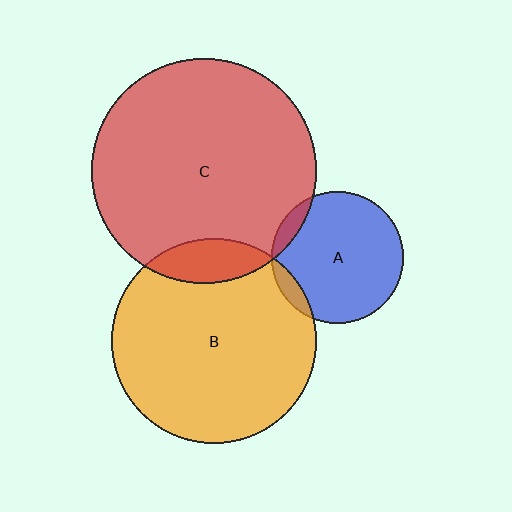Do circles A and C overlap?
Yes.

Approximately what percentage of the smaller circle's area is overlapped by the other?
Approximately 5%.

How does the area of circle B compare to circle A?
Approximately 2.4 times.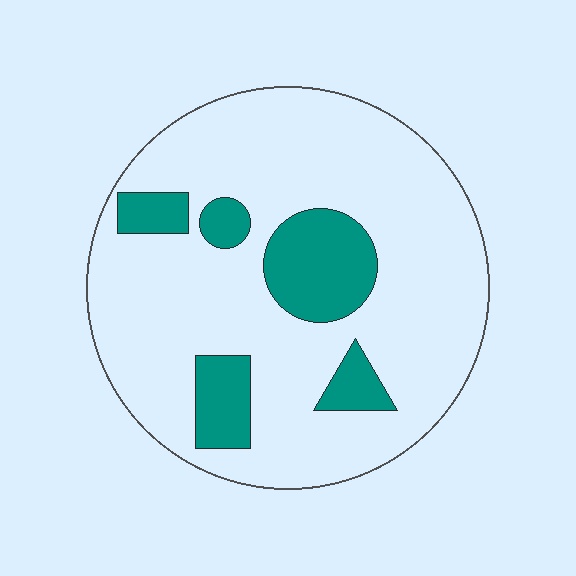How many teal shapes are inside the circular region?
5.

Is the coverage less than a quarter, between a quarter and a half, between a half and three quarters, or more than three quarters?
Less than a quarter.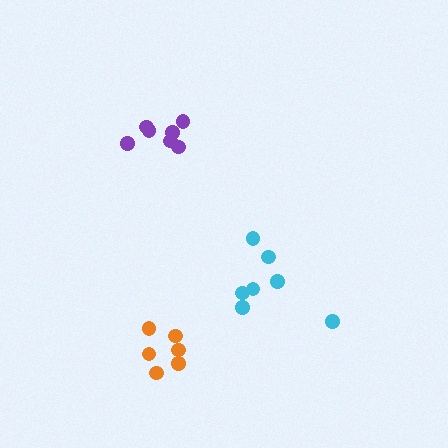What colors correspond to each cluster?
The clusters are colored: purple, cyan, orange.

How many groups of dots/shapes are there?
There are 3 groups.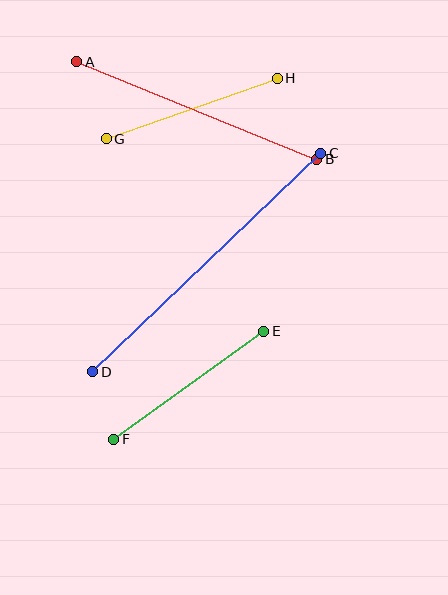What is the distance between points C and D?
The distance is approximately 316 pixels.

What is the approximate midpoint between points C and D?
The midpoint is at approximately (207, 263) pixels.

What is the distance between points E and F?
The distance is approximately 185 pixels.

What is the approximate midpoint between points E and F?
The midpoint is at approximately (189, 385) pixels.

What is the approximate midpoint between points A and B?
The midpoint is at approximately (197, 110) pixels.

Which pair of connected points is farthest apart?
Points C and D are farthest apart.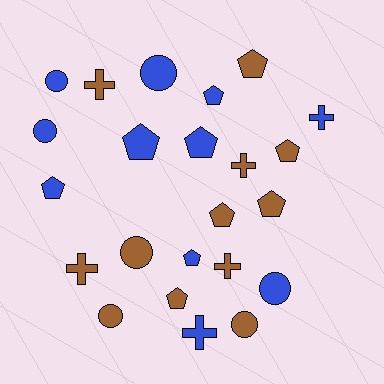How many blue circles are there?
There are 4 blue circles.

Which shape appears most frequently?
Pentagon, with 10 objects.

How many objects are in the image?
There are 23 objects.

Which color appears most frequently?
Brown, with 12 objects.